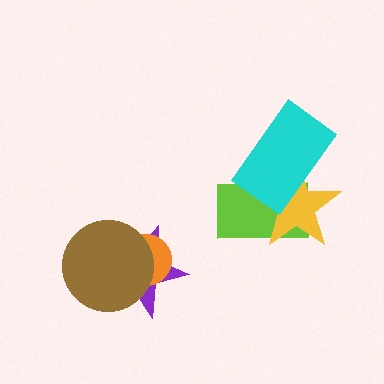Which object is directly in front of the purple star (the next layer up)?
The orange circle is directly in front of the purple star.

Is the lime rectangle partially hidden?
Yes, it is partially covered by another shape.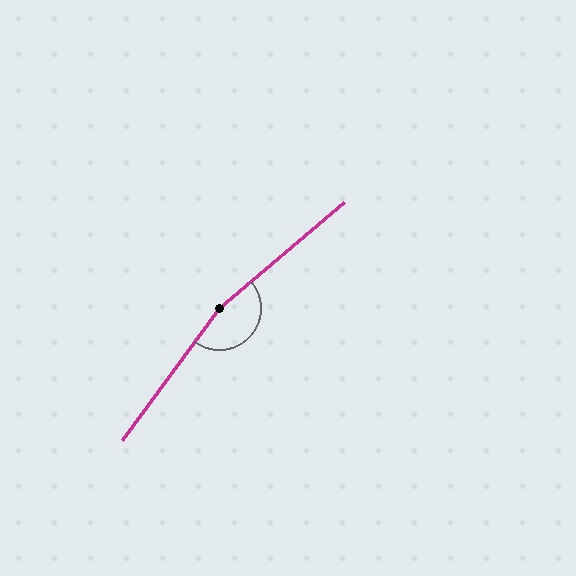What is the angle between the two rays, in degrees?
Approximately 167 degrees.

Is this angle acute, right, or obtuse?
It is obtuse.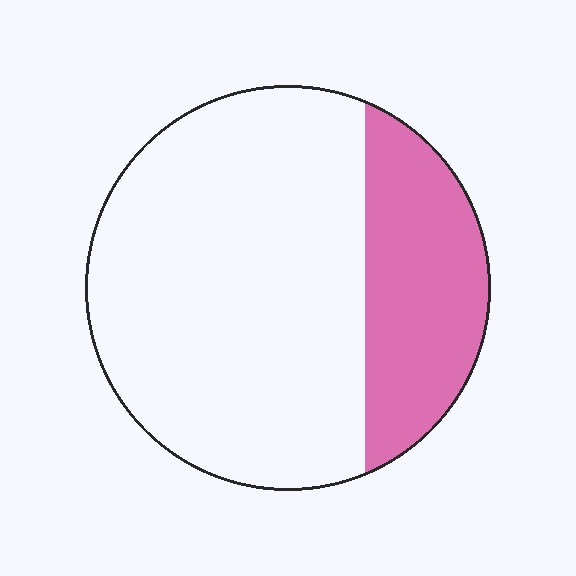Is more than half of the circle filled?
No.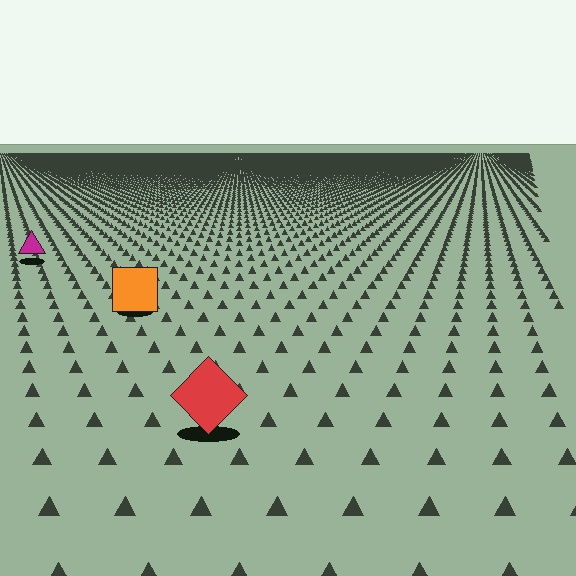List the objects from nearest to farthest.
From nearest to farthest: the red diamond, the orange square, the magenta triangle.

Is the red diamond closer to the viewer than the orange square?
Yes. The red diamond is closer — you can tell from the texture gradient: the ground texture is coarser near it.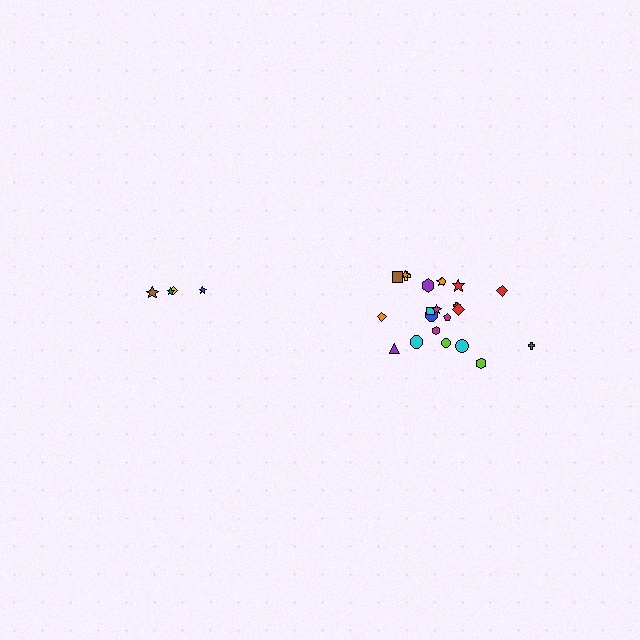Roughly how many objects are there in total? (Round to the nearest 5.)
Roughly 25 objects in total.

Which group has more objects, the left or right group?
The right group.